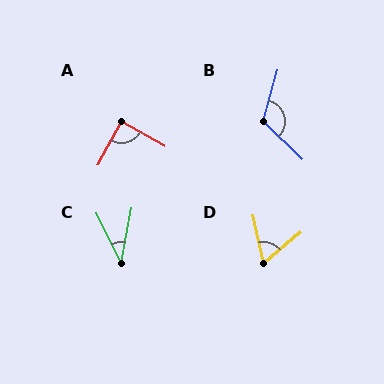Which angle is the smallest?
C, at approximately 37 degrees.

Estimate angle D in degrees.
Approximately 62 degrees.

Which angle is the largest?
B, at approximately 118 degrees.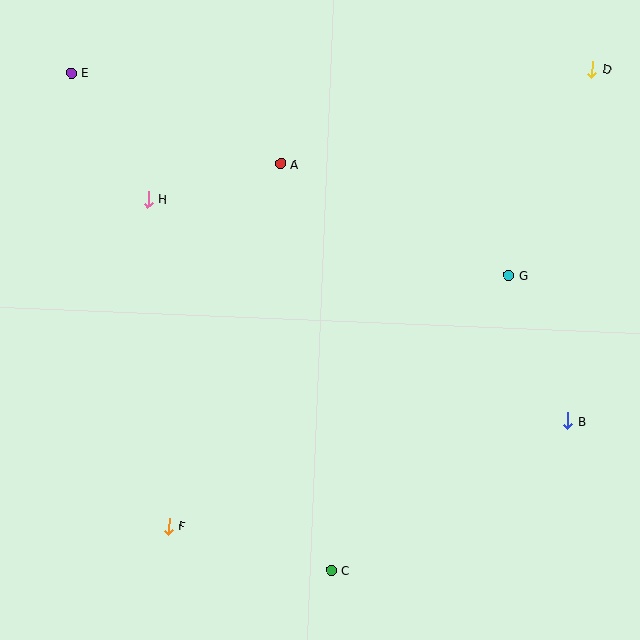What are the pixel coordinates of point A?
Point A is at (281, 164).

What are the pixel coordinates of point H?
Point H is at (148, 199).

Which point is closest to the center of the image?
Point A at (281, 164) is closest to the center.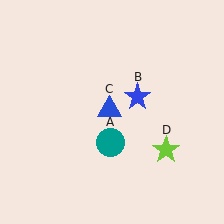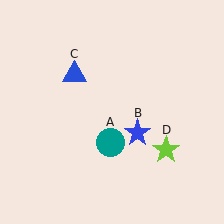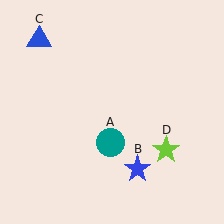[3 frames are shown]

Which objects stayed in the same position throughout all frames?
Teal circle (object A) and lime star (object D) remained stationary.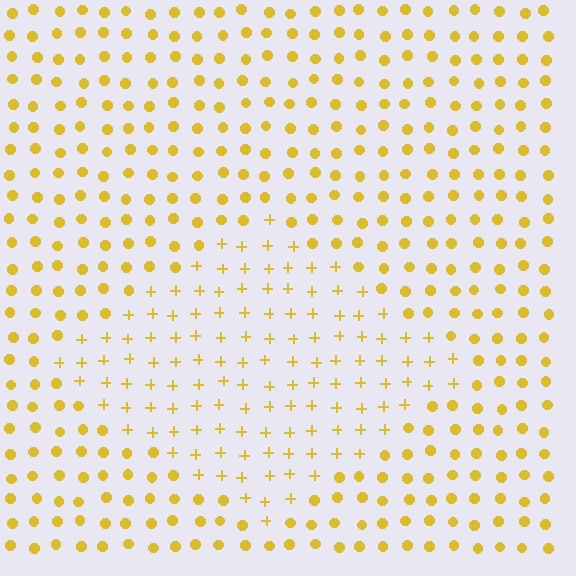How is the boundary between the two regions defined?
The boundary is defined by a change in element shape: plus signs inside vs. circles outside. All elements share the same color and spacing.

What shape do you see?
I see a diamond.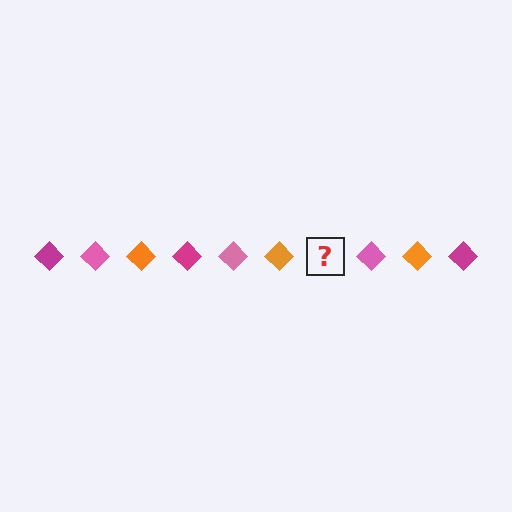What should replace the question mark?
The question mark should be replaced with a magenta diamond.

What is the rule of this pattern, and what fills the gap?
The rule is that the pattern cycles through magenta, pink, orange diamonds. The gap should be filled with a magenta diamond.